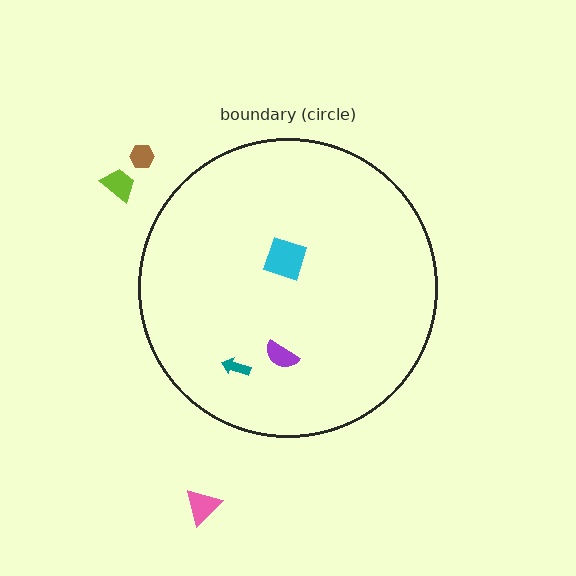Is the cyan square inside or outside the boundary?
Inside.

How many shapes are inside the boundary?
3 inside, 3 outside.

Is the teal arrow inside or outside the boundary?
Inside.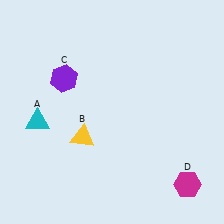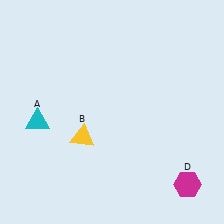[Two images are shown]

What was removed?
The purple hexagon (C) was removed in Image 2.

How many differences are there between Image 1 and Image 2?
There is 1 difference between the two images.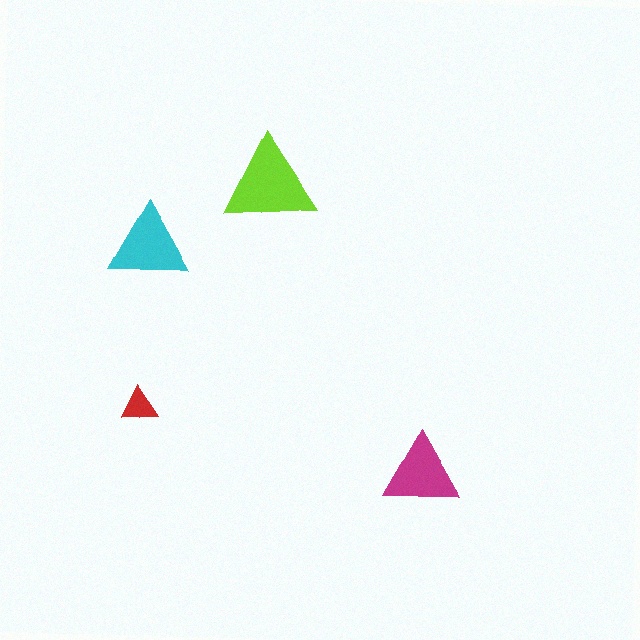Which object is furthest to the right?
The magenta triangle is rightmost.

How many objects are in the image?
There are 4 objects in the image.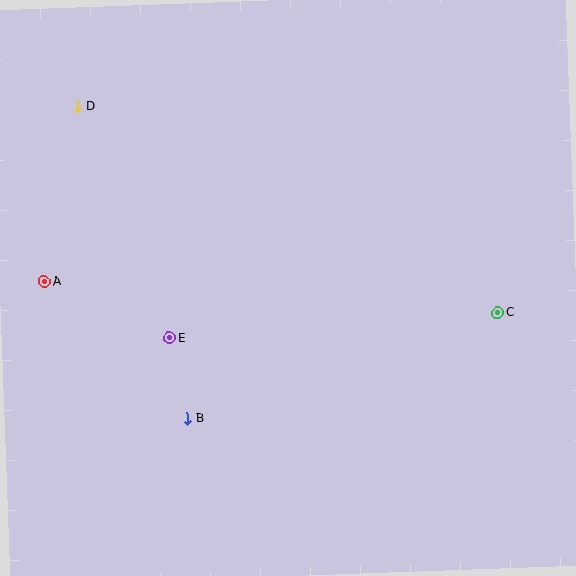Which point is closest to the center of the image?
Point E at (170, 338) is closest to the center.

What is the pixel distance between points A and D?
The distance between A and D is 178 pixels.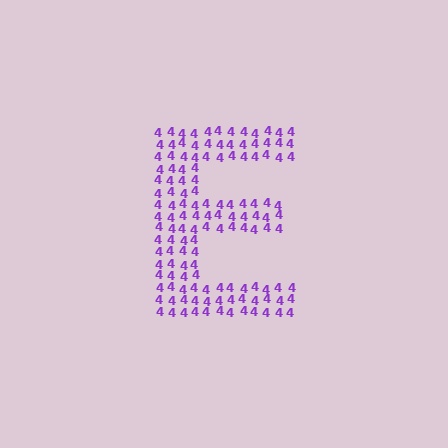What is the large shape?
The large shape is the letter E.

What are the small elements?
The small elements are digit 4's.